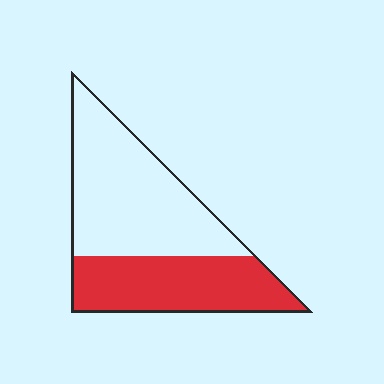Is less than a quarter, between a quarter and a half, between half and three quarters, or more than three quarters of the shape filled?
Between a quarter and a half.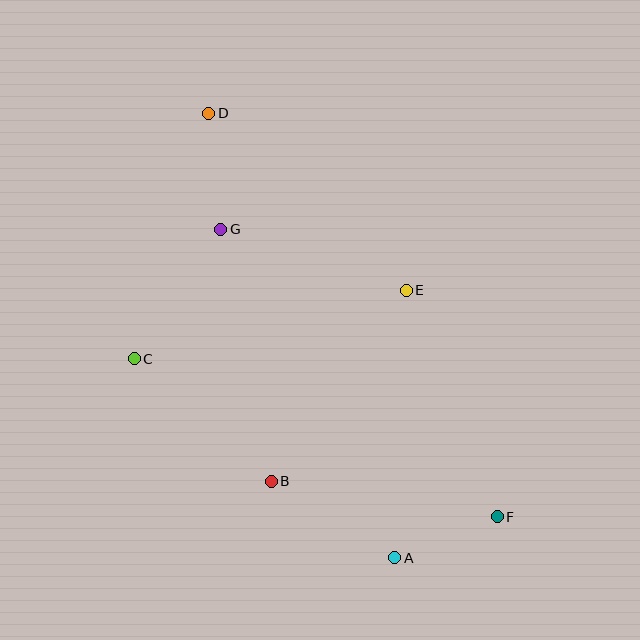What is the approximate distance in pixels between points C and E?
The distance between C and E is approximately 280 pixels.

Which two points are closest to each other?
Points A and F are closest to each other.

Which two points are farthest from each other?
Points D and F are farthest from each other.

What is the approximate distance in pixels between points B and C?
The distance between B and C is approximately 184 pixels.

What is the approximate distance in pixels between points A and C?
The distance between A and C is approximately 328 pixels.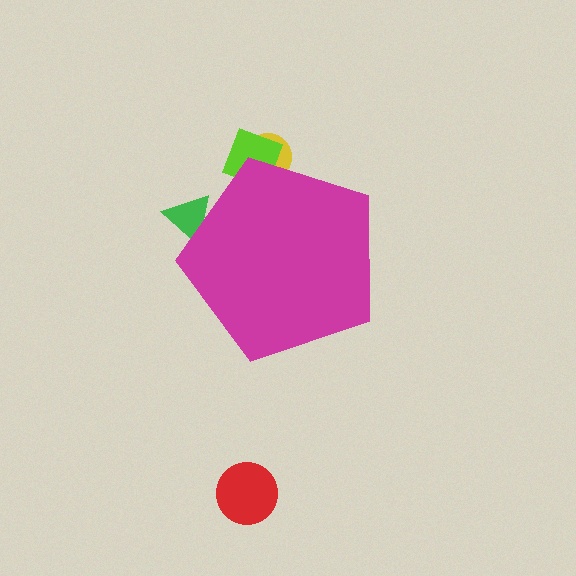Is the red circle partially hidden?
No, the red circle is fully visible.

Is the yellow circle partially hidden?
Yes, the yellow circle is partially hidden behind the magenta pentagon.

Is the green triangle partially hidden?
Yes, the green triangle is partially hidden behind the magenta pentagon.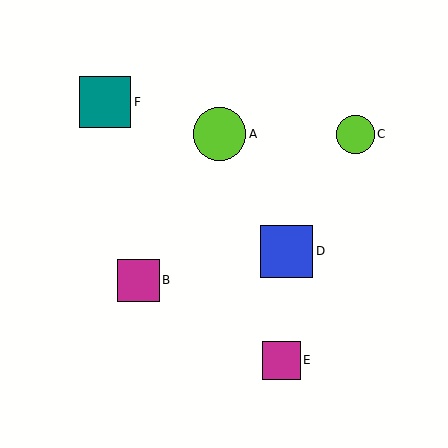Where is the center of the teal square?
The center of the teal square is at (105, 102).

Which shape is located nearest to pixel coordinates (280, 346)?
The magenta square (labeled E) at (281, 360) is nearest to that location.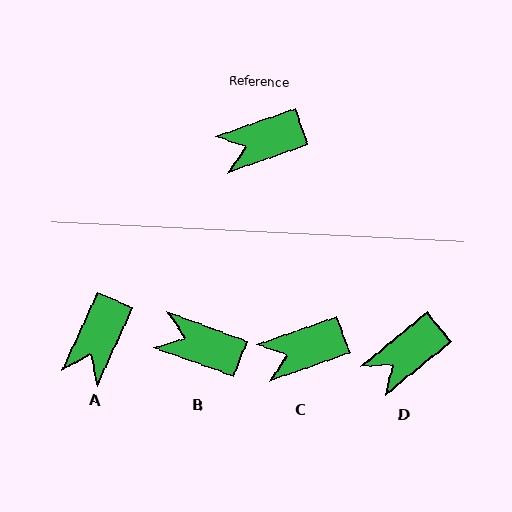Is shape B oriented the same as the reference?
No, it is off by about 40 degrees.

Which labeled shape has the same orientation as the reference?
C.